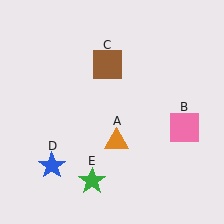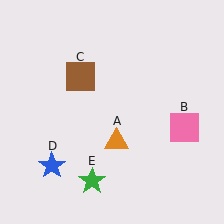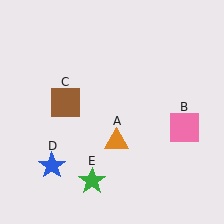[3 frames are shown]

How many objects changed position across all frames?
1 object changed position: brown square (object C).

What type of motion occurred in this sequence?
The brown square (object C) rotated counterclockwise around the center of the scene.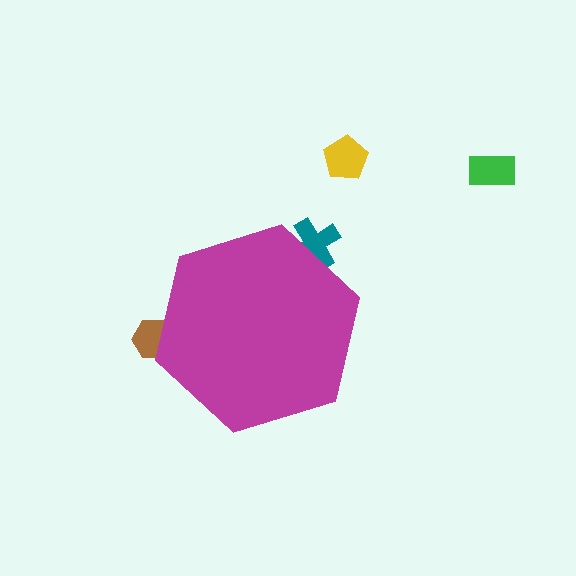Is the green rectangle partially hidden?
No, the green rectangle is fully visible.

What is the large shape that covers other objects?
A magenta hexagon.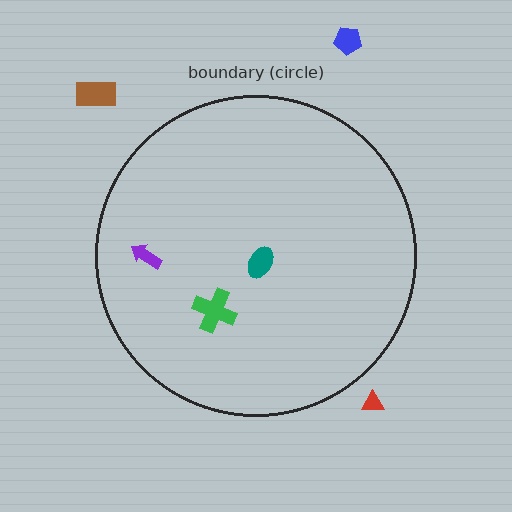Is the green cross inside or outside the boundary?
Inside.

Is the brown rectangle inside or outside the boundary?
Outside.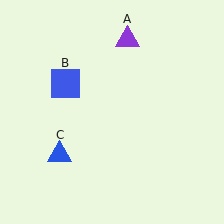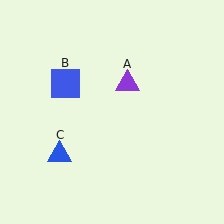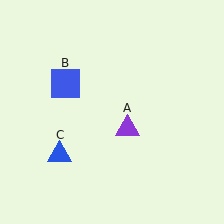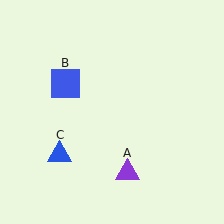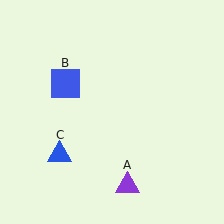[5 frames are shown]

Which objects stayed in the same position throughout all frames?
Blue square (object B) and blue triangle (object C) remained stationary.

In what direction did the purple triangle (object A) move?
The purple triangle (object A) moved down.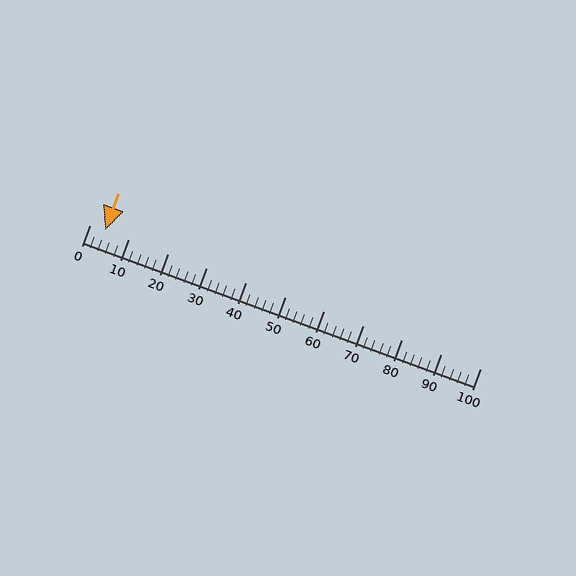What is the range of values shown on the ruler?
The ruler shows values from 0 to 100.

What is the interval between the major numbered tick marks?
The major tick marks are spaced 10 units apart.